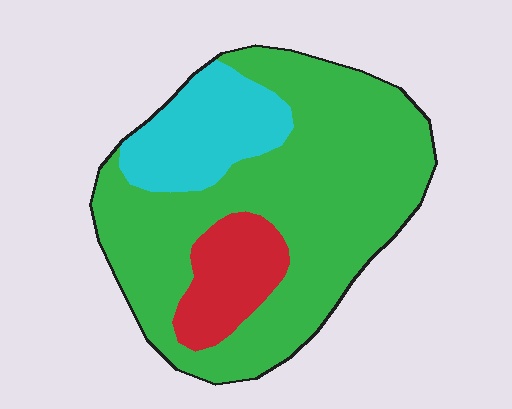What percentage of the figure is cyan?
Cyan takes up about one sixth (1/6) of the figure.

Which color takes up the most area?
Green, at roughly 70%.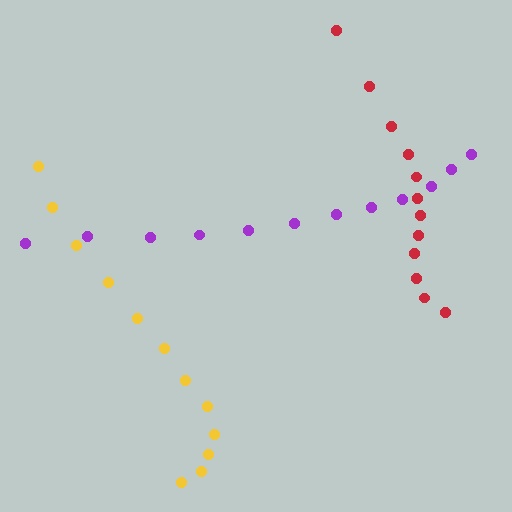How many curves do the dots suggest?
There are 3 distinct paths.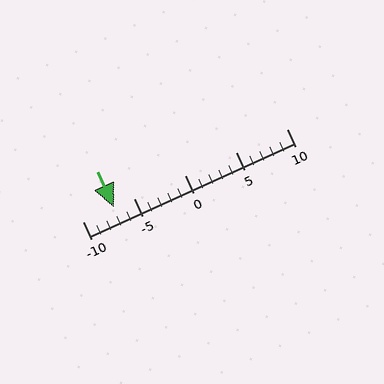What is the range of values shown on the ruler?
The ruler shows values from -10 to 10.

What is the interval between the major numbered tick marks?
The major tick marks are spaced 5 units apart.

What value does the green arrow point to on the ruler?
The green arrow points to approximately -7.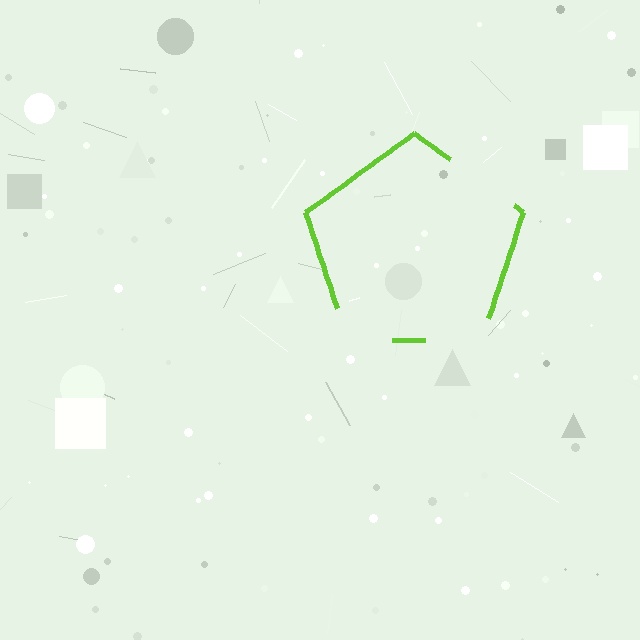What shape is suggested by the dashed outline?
The dashed outline suggests a pentagon.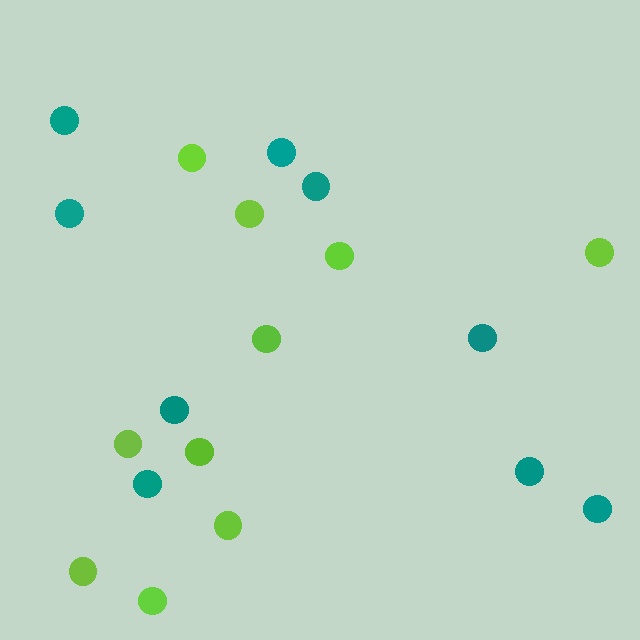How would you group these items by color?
There are 2 groups: one group of teal circles (9) and one group of lime circles (10).